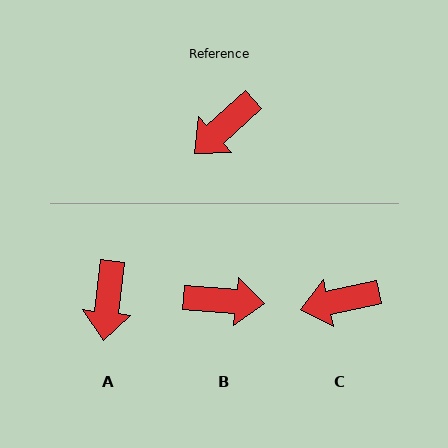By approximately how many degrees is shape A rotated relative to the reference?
Approximately 40 degrees counter-clockwise.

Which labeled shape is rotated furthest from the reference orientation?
B, about 133 degrees away.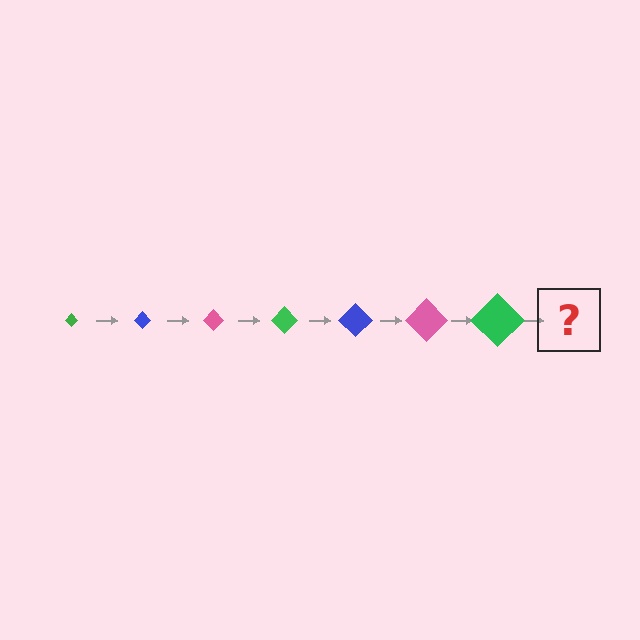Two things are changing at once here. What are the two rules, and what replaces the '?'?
The two rules are that the diamond grows larger each step and the color cycles through green, blue, and pink. The '?' should be a blue diamond, larger than the previous one.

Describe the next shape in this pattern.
It should be a blue diamond, larger than the previous one.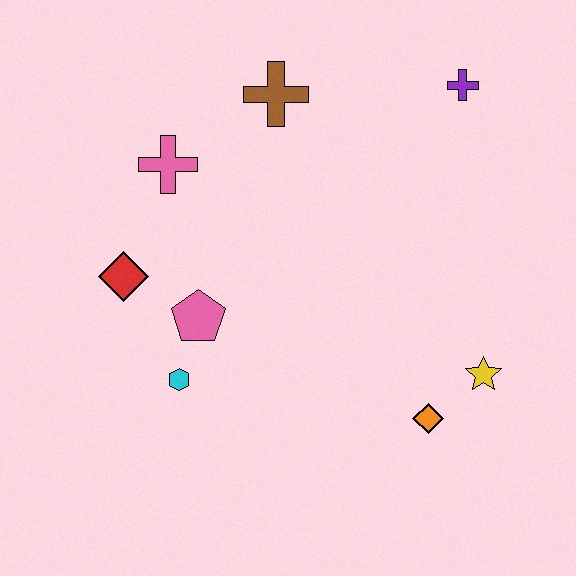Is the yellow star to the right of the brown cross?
Yes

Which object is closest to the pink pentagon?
The cyan hexagon is closest to the pink pentagon.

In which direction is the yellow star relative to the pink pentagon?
The yellow star is to the right of the pink pentagon.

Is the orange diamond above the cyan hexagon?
No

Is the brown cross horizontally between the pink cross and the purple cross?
Yes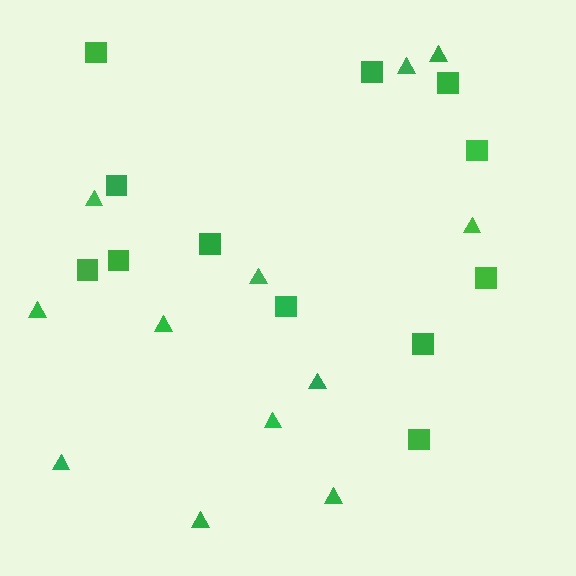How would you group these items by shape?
There are 2 groups: one group of triangles (12) and one group of squares (12).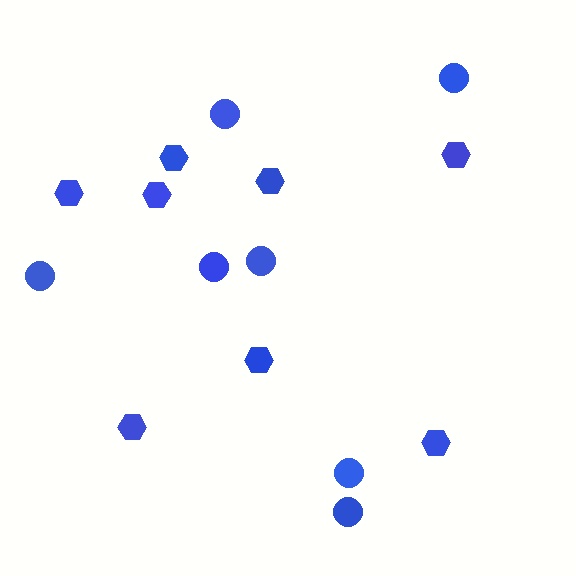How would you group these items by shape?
There are 2 groups: one group of hexagons (8) and one group of circles (7).